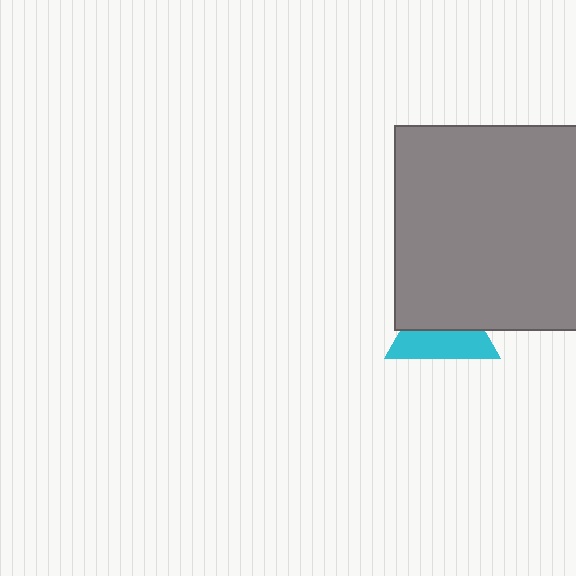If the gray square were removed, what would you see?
You would see the complete cyan triangle.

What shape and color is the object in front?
The object in front is a gray square.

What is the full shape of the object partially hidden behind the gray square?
The partially hidden object is a cyan triangle.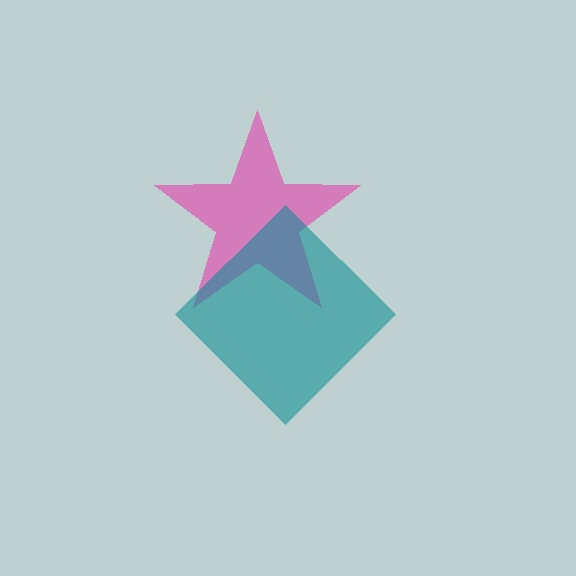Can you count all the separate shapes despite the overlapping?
Yes, there are 2 separate shapes.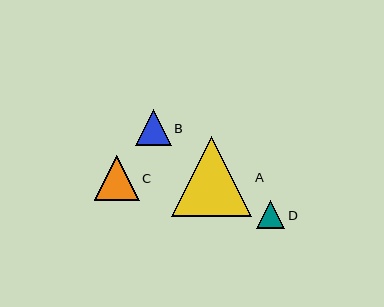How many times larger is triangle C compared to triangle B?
Triangle C is approximately 1.3 times the size of triangle B.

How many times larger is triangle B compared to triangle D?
Triangle B is approximately 1.3 times the size of triangle D.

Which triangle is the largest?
Triangle A is the largest with a size of approximately 80 pixels.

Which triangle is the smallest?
Triangle D is the smallest with a size of approximately 28 pixels.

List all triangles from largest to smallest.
From largest to smallest: A, C, B, D.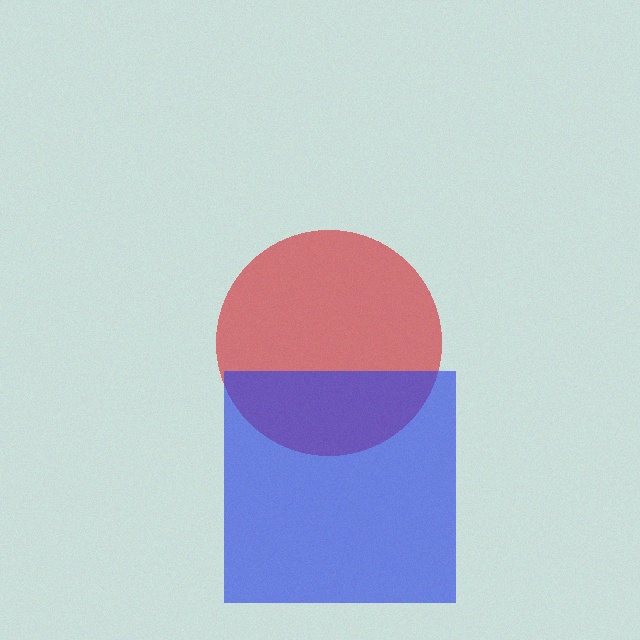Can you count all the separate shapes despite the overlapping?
Yes, there are 2 separate shapes.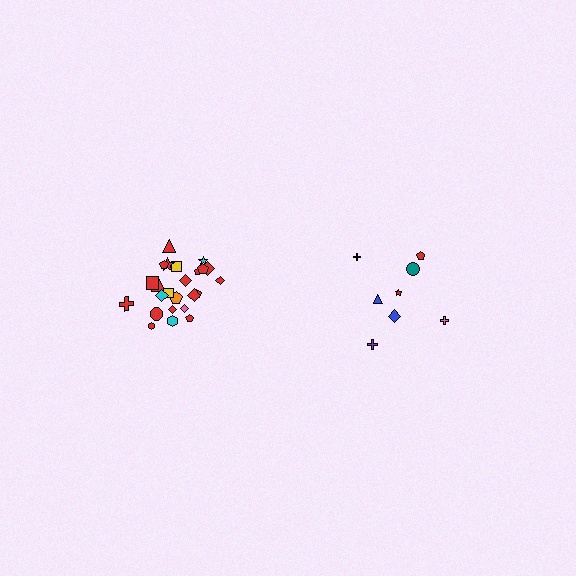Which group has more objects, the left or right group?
The left group.